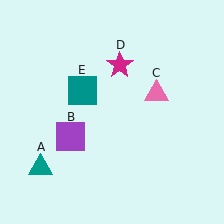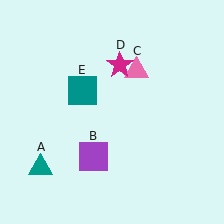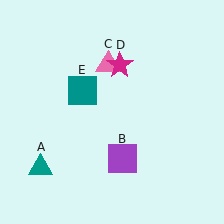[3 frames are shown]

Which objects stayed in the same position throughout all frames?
Teal triangle (object A) and magenta star (object D) and teal square (object E) remained stationary.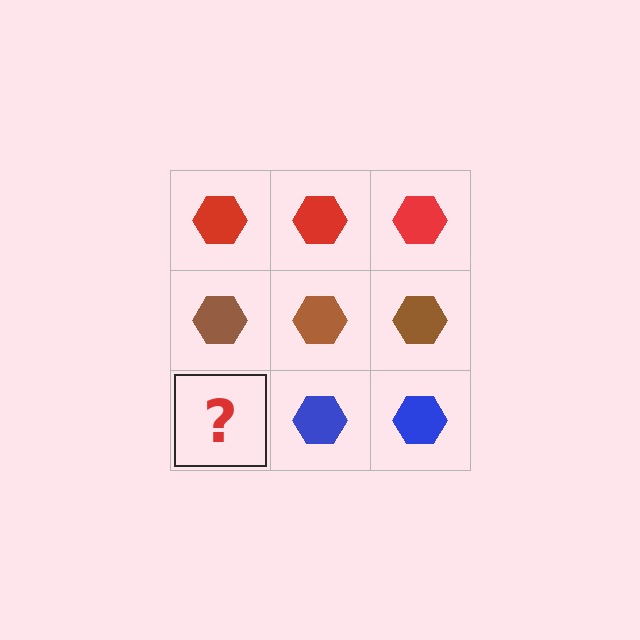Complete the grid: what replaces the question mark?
The question mark should be replaced with a blue hexagon.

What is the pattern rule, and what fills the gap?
The rule is that each row has a consistent color. The gap should be filled with a blue hexagon.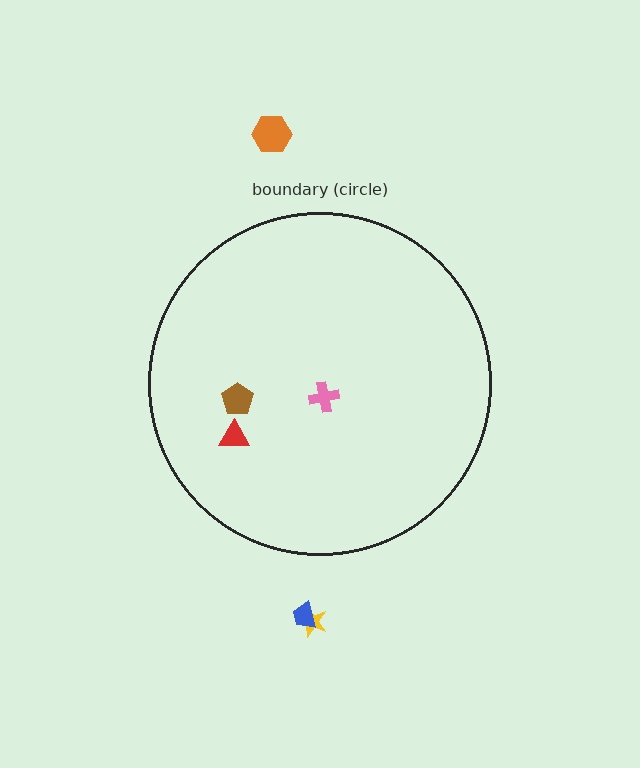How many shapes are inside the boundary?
3 inside, 3 outside.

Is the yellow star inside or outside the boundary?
Outside.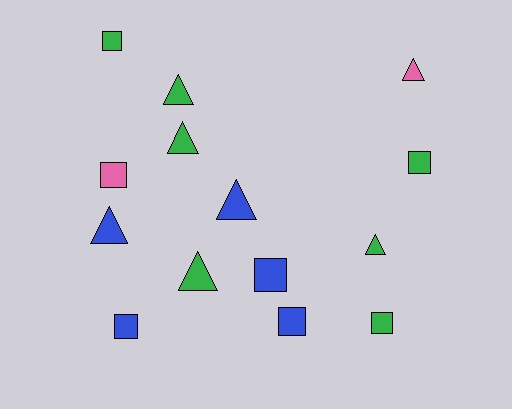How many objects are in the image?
There are 14 objects.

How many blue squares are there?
There are 3 blue squares.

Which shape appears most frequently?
Square, with 7 objects.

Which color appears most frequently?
Green, with 7 objects.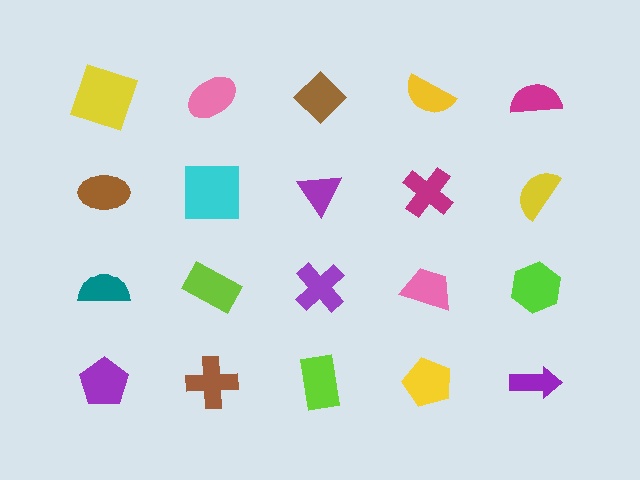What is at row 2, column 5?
A yellow semicircle.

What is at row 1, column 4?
A yellow semicircle.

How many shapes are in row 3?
5 shapes.